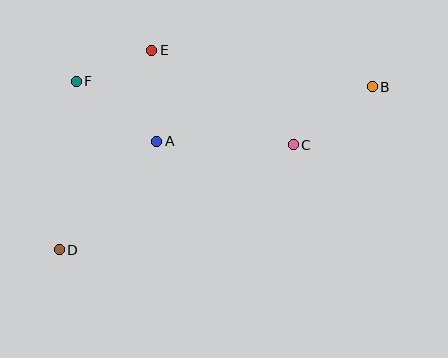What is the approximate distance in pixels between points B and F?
The distance between B and F is approximately 296 pixels.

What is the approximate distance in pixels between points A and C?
The distance between A and C is approximately 136 pixels.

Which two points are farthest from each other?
Points B and D are farthest from each other.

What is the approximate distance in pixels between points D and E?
The distance between D and E is approximately 220 pixels.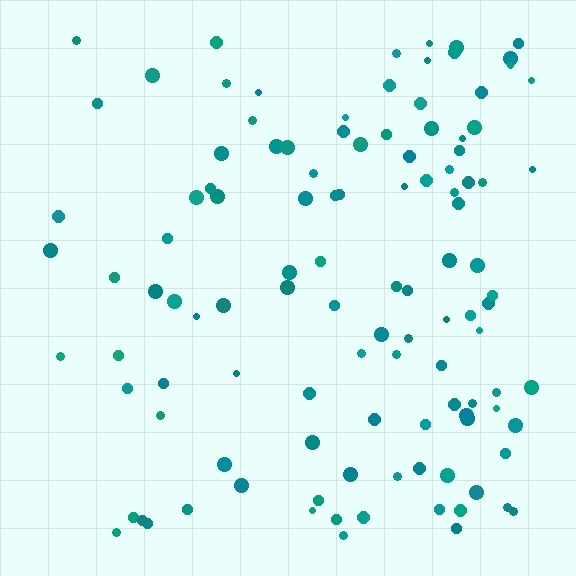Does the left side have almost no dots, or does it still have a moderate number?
Still a moderate number, just noticeably fewer than the right.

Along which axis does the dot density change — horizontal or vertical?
Horizontal.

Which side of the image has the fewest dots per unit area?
The left.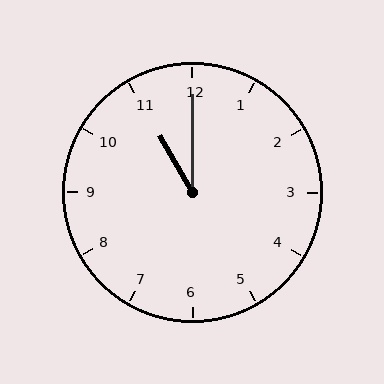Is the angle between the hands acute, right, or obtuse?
It is acute.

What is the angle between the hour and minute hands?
Approximately 30 degrees.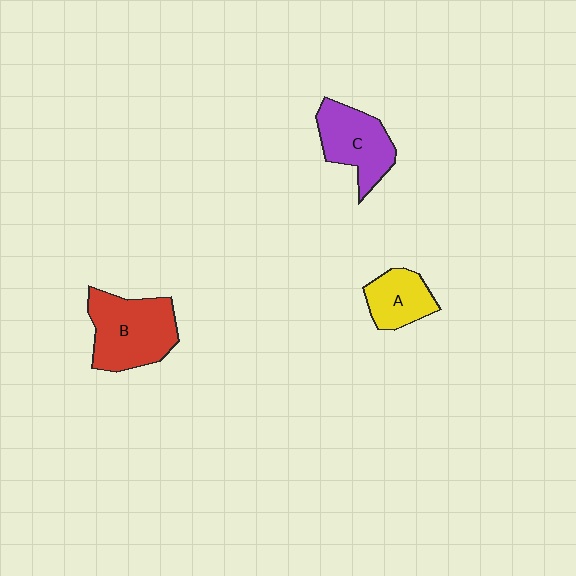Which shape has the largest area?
Shape B (red).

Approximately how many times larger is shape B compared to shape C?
Approximately 1.3 times.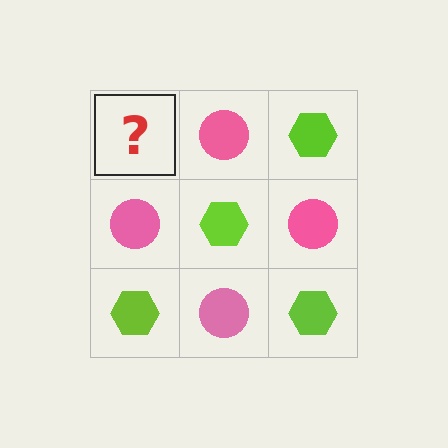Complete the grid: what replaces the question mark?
The question mark should be replaced with a lime hexagon.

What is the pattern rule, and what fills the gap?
The rule is that it alternates lime hexagon and pink circle in a checkerboard pattern. The gap should be filled with a lime hexagon.